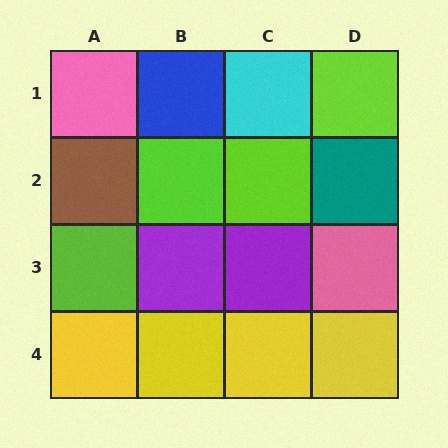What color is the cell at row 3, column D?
Pink.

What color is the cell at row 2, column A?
Brown.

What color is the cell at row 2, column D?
Teal.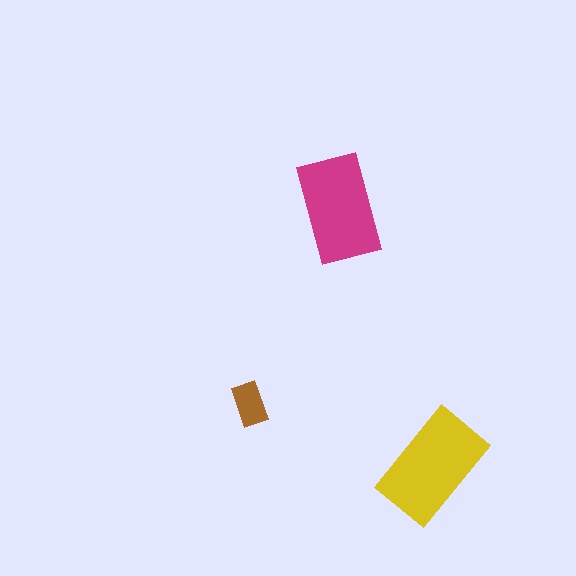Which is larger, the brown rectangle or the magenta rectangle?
The magenta one.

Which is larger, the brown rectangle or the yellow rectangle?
The yellow one.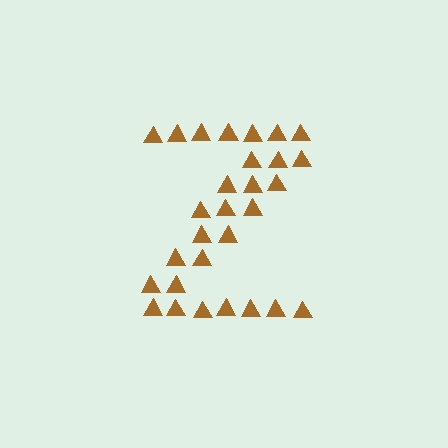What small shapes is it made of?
It is made of small triangles.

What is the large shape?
The large shape is the letter Z.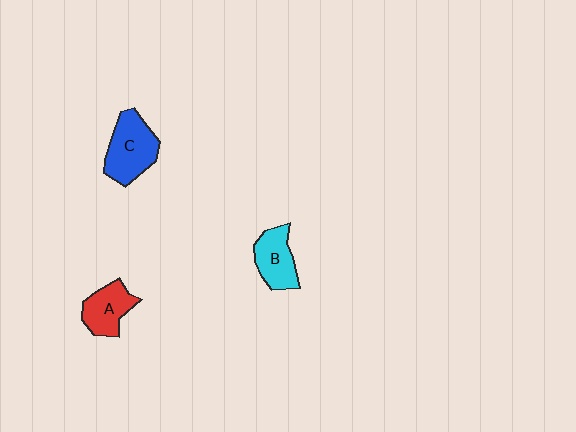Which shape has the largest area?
Shape C (blue).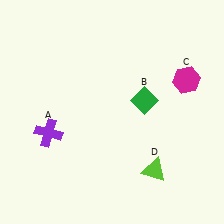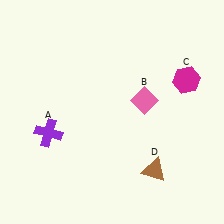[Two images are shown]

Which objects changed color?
B changed from green to pink. D changed from lime to brown.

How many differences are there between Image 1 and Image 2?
There are 2 differences between the two images.